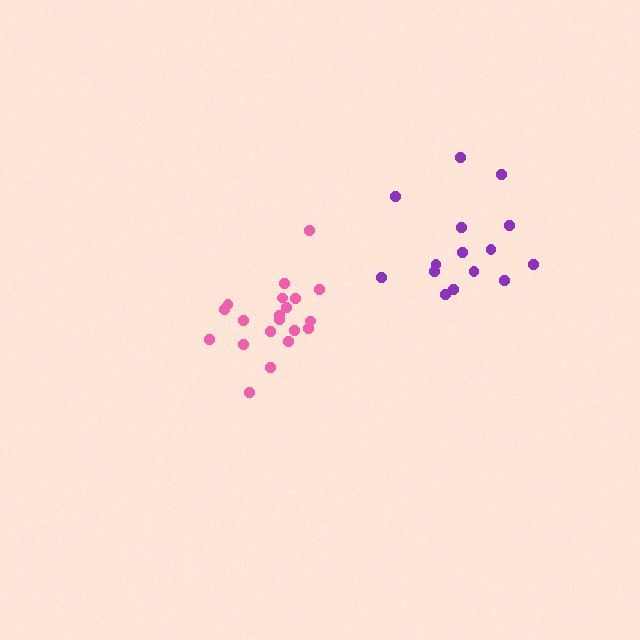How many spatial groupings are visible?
There are 2 spatial groupings.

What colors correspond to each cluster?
The clusters are colored: pink, purple.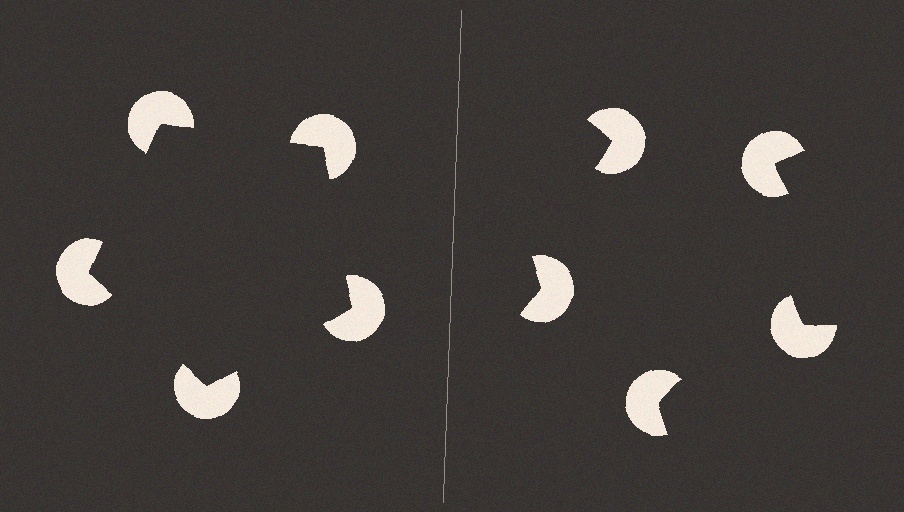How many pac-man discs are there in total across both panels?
10 — 5 on each side.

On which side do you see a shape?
An illusory pentagon appears on the left side. On the right side the wedge cuts are rotated, so no coherent shape forms.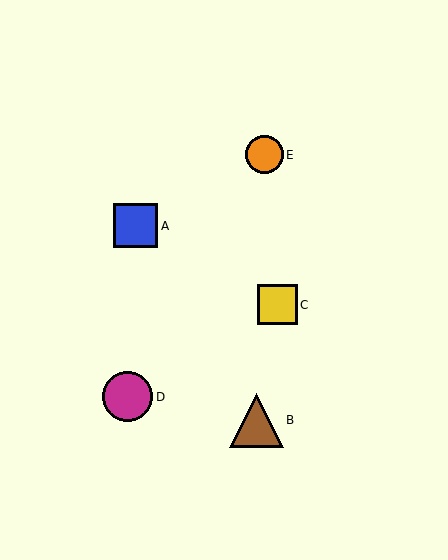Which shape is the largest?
The brown triangle (labeled B) is the largest.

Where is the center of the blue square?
The center of the blue square is at (136, 226).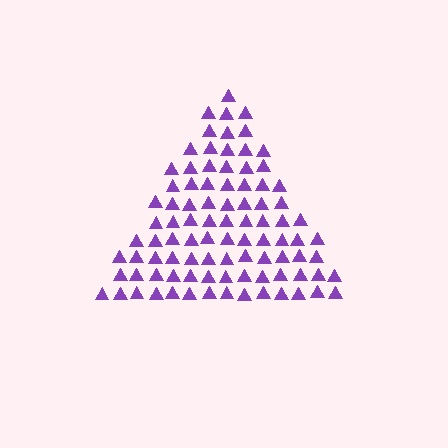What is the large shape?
The large shape is a triangle.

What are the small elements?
The small elements are triangles.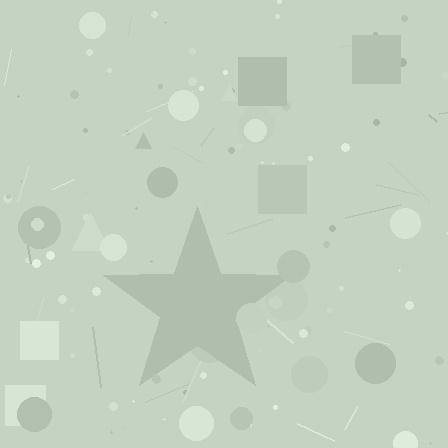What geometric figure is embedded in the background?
A star is embedded in the background.